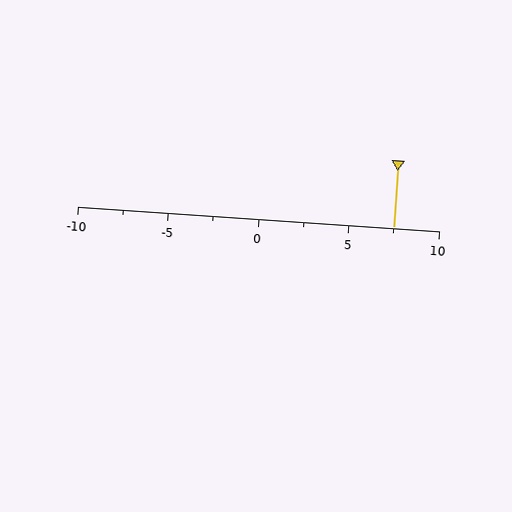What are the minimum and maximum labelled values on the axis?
The axis runs from -10 to 10.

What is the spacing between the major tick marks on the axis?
The major ticks are spaced 5 apart.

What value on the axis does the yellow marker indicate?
The marker indicates approximately 7.5.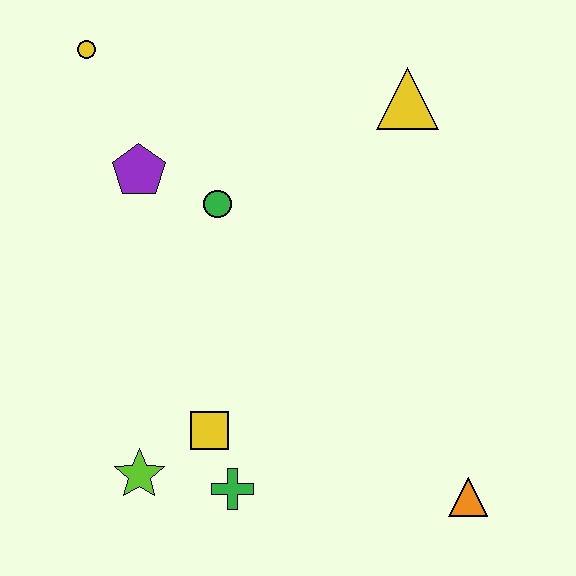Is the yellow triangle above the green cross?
Yes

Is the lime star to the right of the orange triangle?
No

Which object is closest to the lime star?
The yellow square is closest to the lime star.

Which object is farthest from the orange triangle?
The yellow circle is farthest from the orange triangle.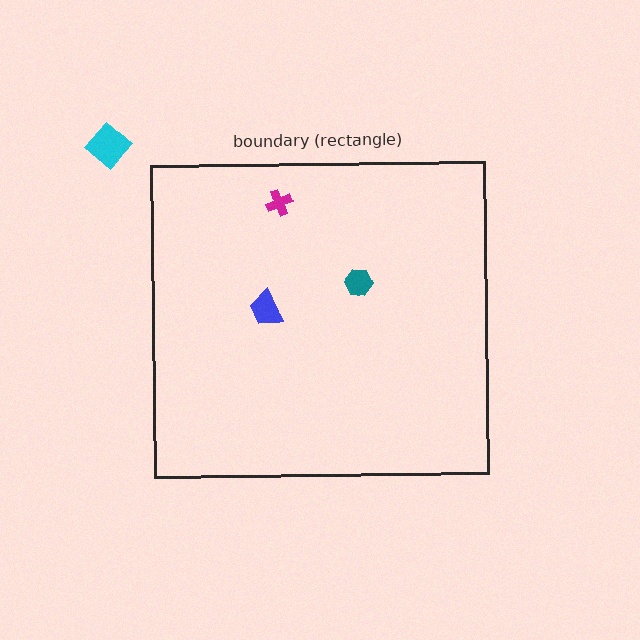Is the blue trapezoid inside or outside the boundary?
Inside.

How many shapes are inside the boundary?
3 inside, 1 outside.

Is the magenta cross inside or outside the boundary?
Inside.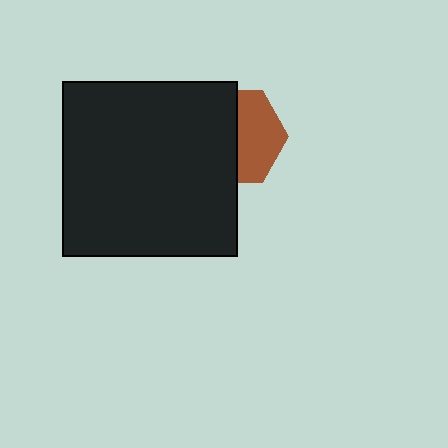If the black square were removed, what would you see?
You would see the complete brown hexagon.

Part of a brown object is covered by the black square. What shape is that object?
It is a hexagon.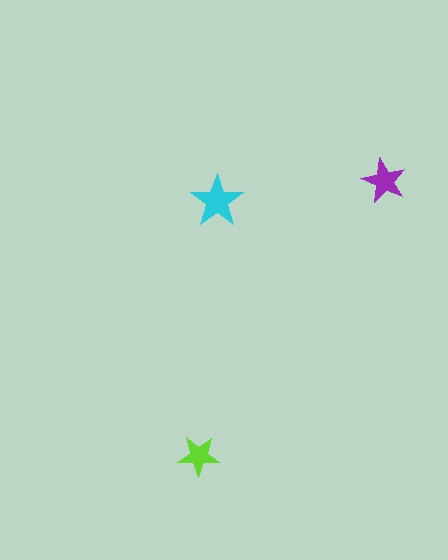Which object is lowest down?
The lime star is bottommost.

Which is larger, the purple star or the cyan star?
The cyan one.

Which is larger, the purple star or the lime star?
The purple one.